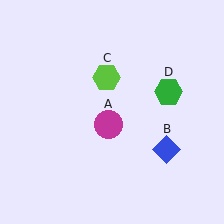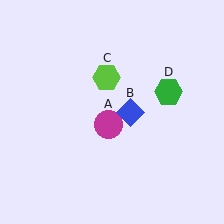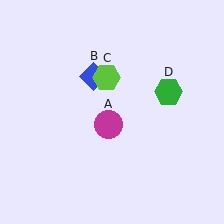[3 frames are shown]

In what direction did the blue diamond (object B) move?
The blue diamond (object B) moved up and to the left.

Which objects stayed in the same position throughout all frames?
Magenta circle (object A) and lime hexagon (object C) and green hexagon (object D) remained stationary.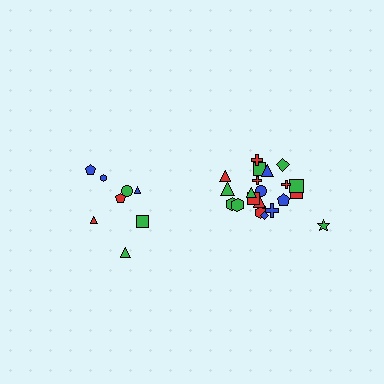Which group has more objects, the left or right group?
The right group.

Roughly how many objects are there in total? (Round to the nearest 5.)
Roughly 30 objects in total.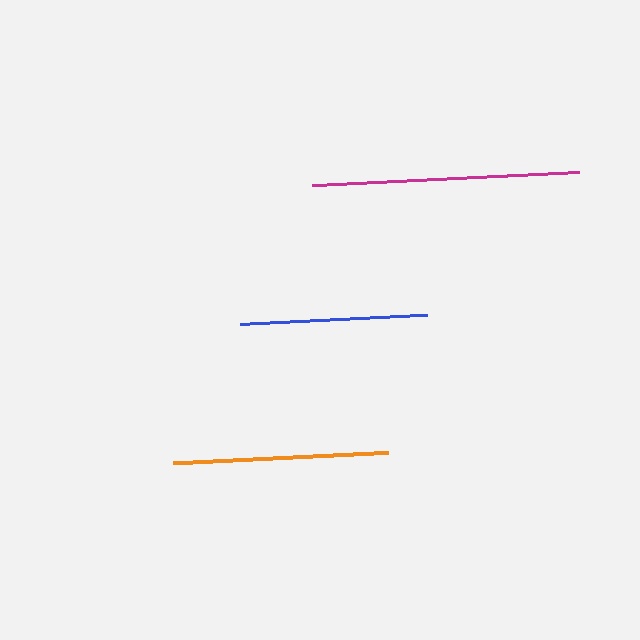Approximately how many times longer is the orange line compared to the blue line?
The orange line is approximately 1.2 times the length of the blue line.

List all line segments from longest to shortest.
From longest to shortest: magenta, orange, blue.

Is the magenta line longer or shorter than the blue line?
The magenta line is longer than the blue line.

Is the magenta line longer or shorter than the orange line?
The magenta line is longer than the orange line.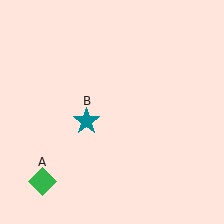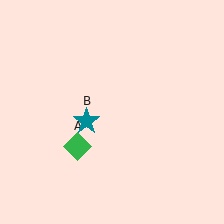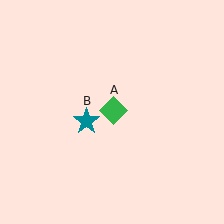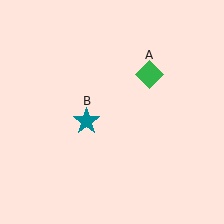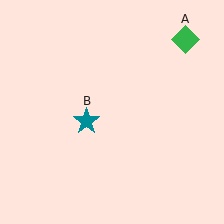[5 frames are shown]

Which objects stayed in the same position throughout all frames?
Teal star (object B) remained stationary.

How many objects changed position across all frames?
1 object changed position: green diamond (object A).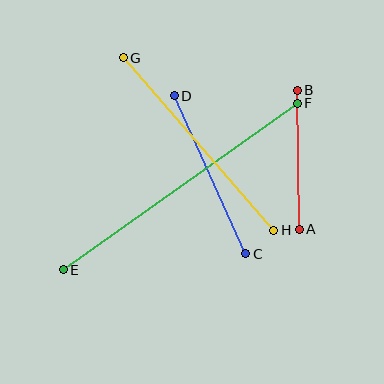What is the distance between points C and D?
The distance is approximately 173 pixels.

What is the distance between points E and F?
The distance is approximately 287 pixels.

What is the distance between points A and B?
The distance is approximately 139 pixels.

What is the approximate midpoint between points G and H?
The midpoint is at approximately (199, 144) pixels.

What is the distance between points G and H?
The distance is approximately 229 pixels.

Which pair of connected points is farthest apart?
Points E and F are farthest apart.